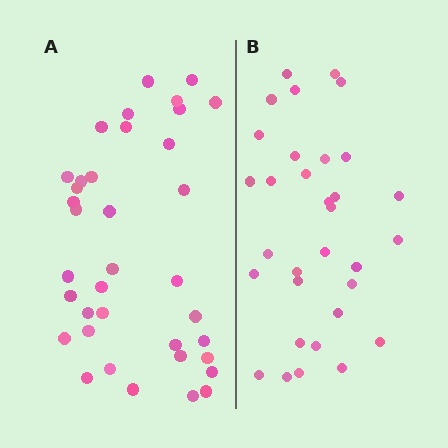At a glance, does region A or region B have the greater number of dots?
Region A (the left region) has more dots.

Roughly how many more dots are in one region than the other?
Region A has about 5 more dots than region B.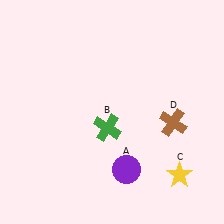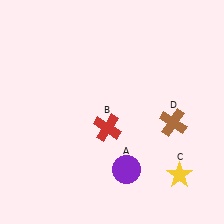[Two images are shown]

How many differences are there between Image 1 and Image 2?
There is 1 difference between the two images.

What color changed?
The cross (B) changed from green in Image 1 to red in Image 2.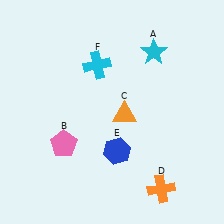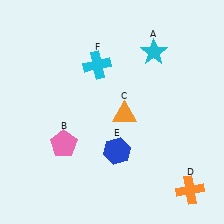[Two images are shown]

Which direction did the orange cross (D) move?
The orange cross (D) moved right.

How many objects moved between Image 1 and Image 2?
1 object moved between the two images.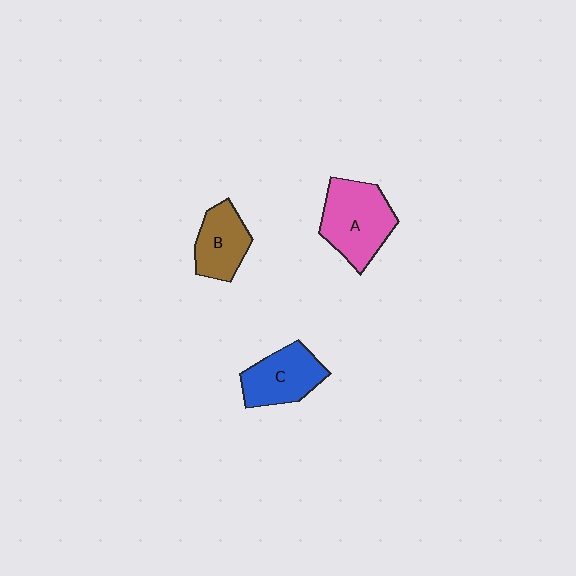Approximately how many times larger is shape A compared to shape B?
Approximately 1.5 times.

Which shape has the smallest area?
Shape B (brown).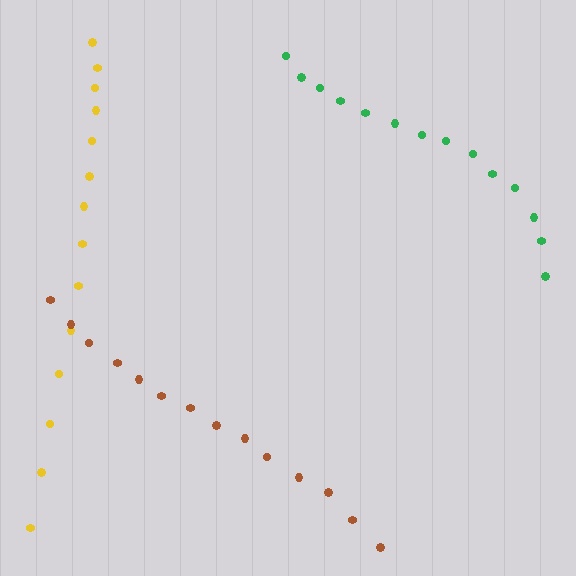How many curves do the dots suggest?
There are 3 distinct paths.